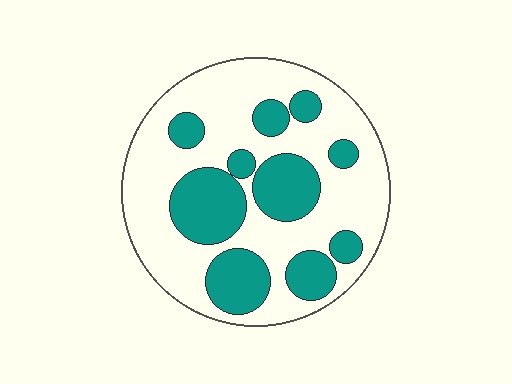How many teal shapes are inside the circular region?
10.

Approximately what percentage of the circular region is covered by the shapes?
Approximately 35%.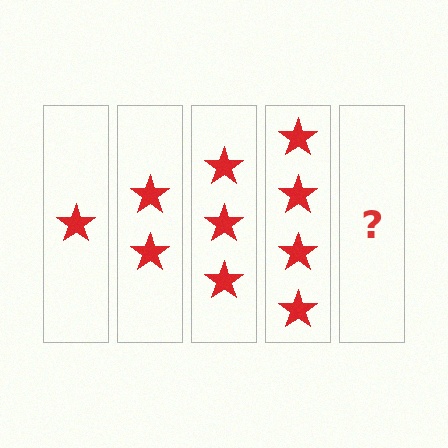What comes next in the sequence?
The next element should be 5 stars.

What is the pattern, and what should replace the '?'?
The pattern is that each step adds one more star. The '?' should be 5 stars.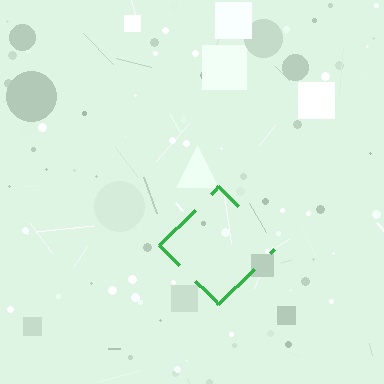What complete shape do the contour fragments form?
The contour fragments form a diamond.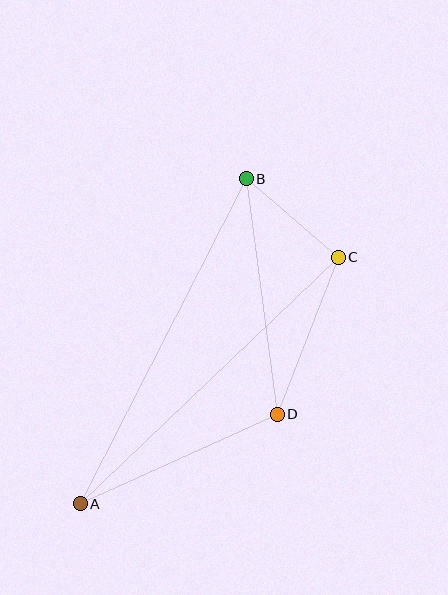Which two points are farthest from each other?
Points A and B are farthest from each other.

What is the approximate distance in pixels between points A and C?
The distance between A and C is approximately 357 pixels.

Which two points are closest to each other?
Points B and C are closest to each other.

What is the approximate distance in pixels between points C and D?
The distance between C and D is approximately 168 pixels.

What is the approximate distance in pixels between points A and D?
The distance between A and D is approximately 217 pixels.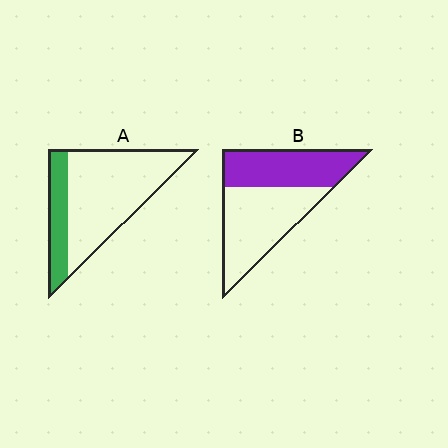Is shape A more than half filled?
No.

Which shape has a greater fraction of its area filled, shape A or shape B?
Shape B.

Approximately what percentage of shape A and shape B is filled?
A is approximately 25% and B is approximately 45%.